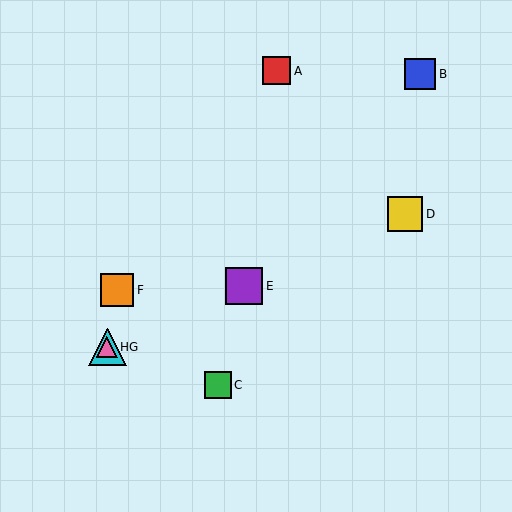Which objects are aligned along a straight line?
Objects D, E, G, H are aligned along a straight line.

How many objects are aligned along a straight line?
4 objects (D, E, G, H) are aligned along a straight line.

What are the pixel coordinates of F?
Object F is at (117, 290).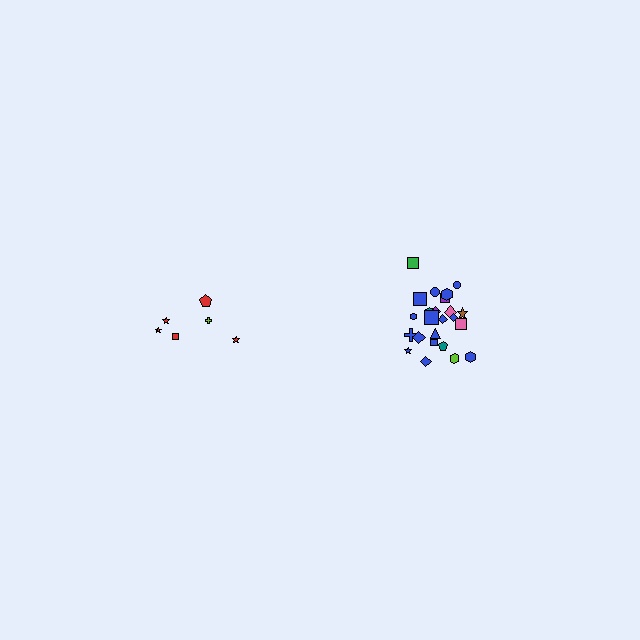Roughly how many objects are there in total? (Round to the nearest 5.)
Roughly 30 objects in total.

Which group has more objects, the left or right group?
The right group.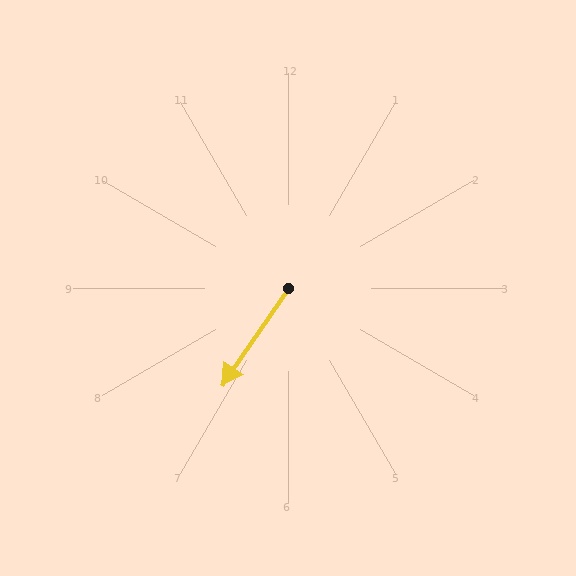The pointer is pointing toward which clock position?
Roughly 7 o'clock.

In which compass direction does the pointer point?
Southwest.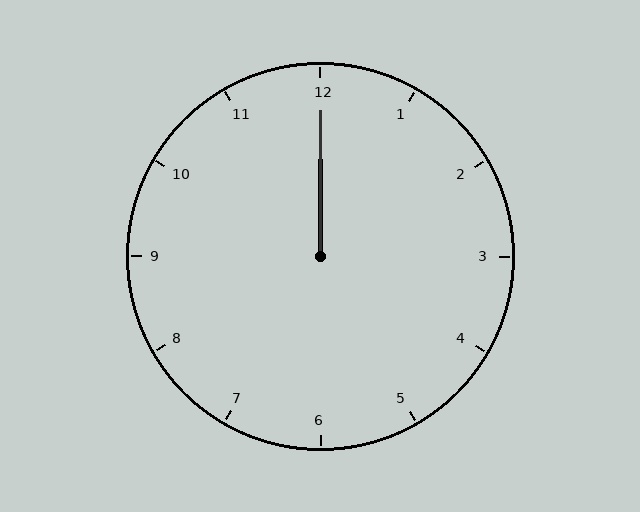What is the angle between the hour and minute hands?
Approximately 0 degrees.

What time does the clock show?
12:00.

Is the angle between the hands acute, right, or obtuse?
It is acute.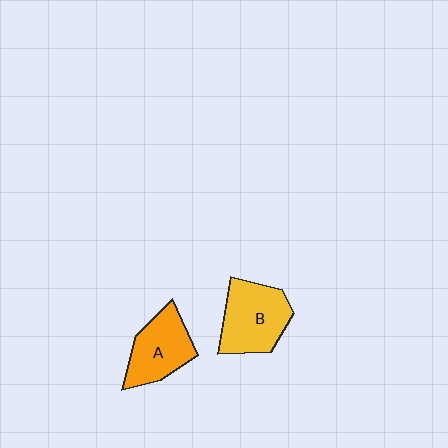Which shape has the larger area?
Shape B (yellow).